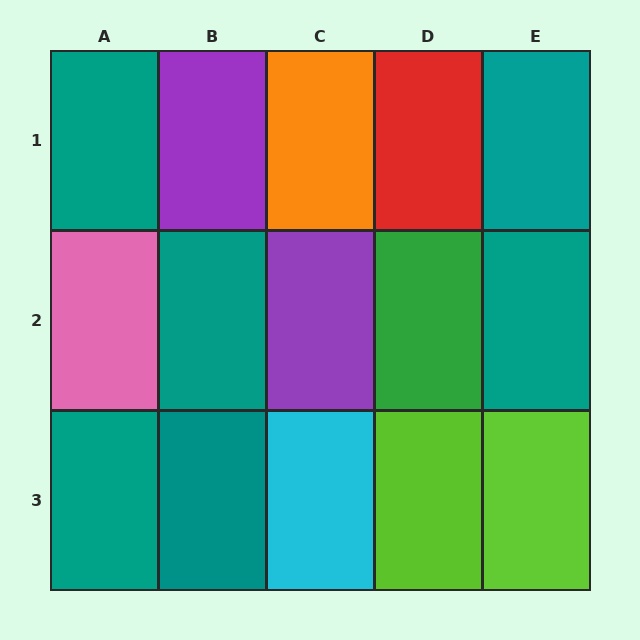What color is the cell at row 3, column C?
Cyan.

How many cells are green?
1 cell is green.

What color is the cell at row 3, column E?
Lime.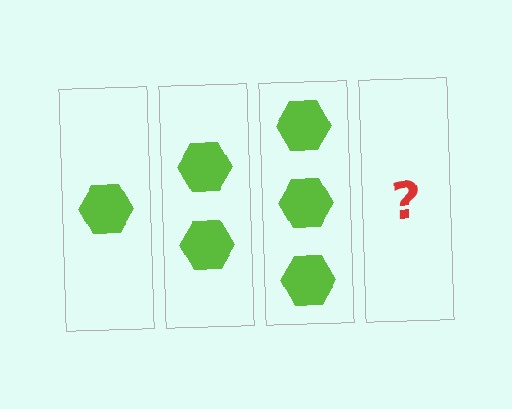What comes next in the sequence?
The next element should be 4 hexagons.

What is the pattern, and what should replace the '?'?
The pattern is that each step adds one more hexagon. The '?' should be 4 hexagons.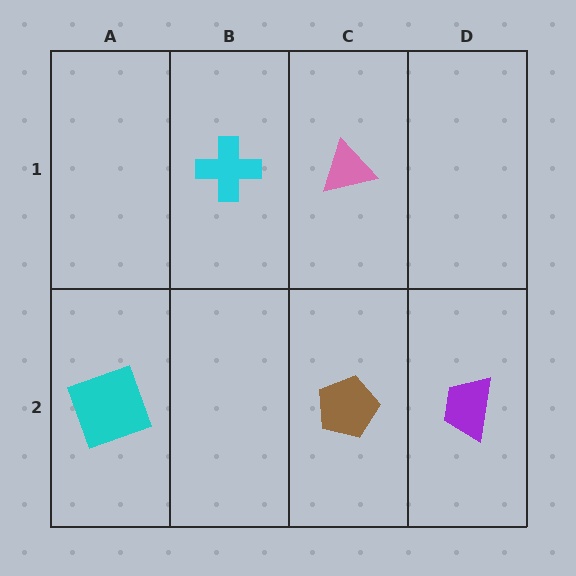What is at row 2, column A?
A cyan square.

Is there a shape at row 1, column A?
No, that cell is empty.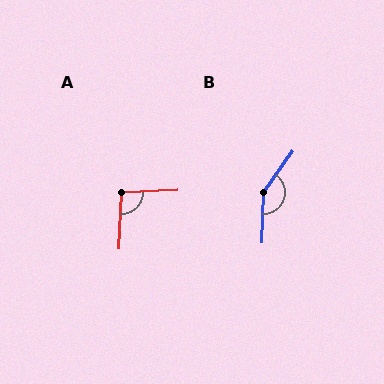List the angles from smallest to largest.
A (95°), B (146°).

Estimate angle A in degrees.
Approximately 95 degrees.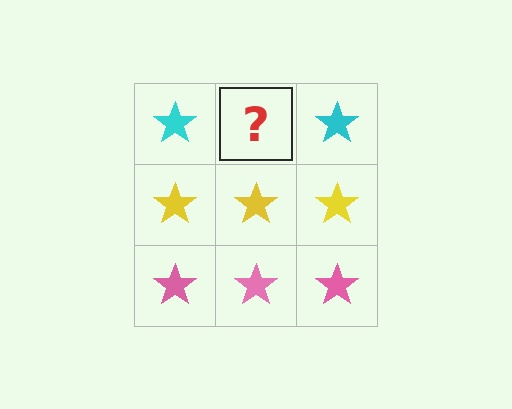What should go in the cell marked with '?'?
The missing cell should contain a cyan star.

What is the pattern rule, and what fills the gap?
The rule is that each row has a consistent color. The gap should be filled with a cyan star.